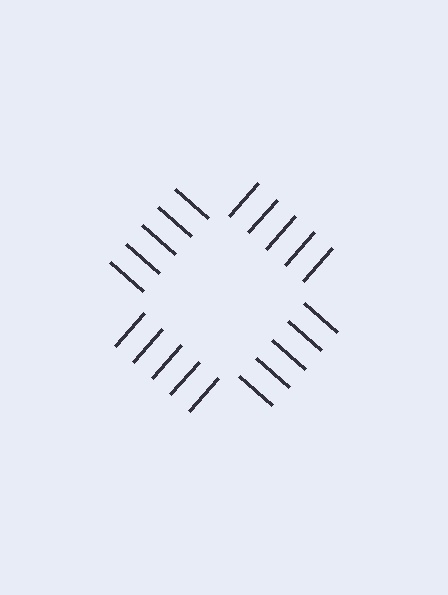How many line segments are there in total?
20 — 5 along each of the 4 edges.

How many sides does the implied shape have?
4 sides — the line-ends trace a square.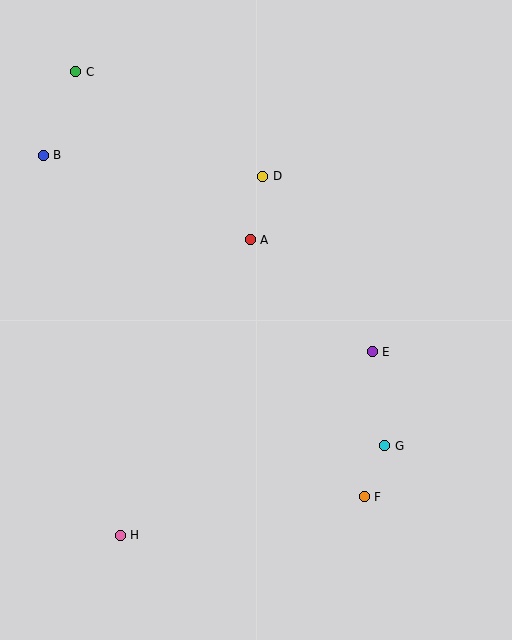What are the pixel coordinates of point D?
Point D is at (263, 176).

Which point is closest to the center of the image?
Point A at (250, 240) is closest to the center.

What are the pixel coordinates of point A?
Point A is at (250, 240).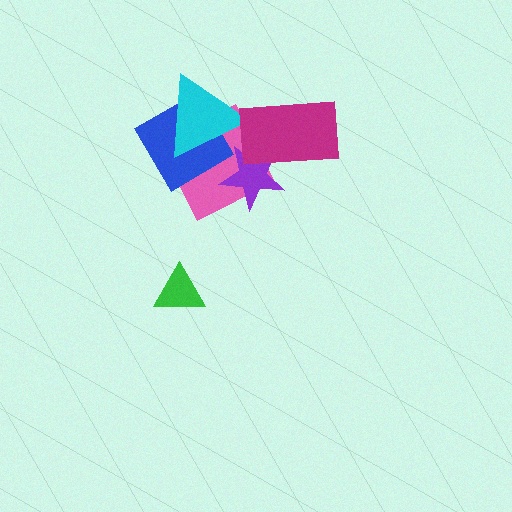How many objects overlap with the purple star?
2 objects overlap with the purple star.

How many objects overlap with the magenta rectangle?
2 objects overlap with the magenta rectangle.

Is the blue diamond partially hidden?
Yes, it is partially covered by another shape.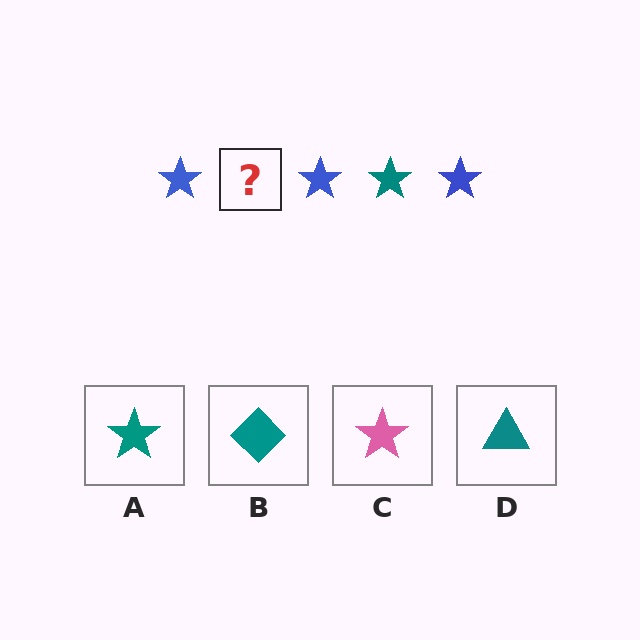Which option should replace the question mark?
Option A.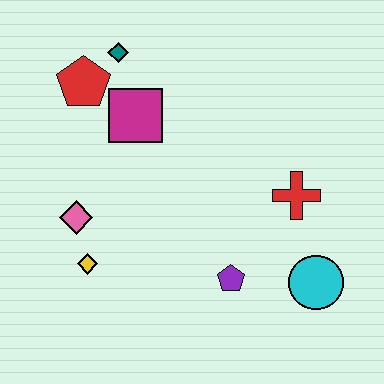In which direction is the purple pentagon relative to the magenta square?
The purple pentagon is below the magenta square.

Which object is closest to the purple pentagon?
The cyan circle is closest to the purple pentagon.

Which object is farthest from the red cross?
The red pentagon is farthest from the red cross.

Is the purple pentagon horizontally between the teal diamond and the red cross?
Yes